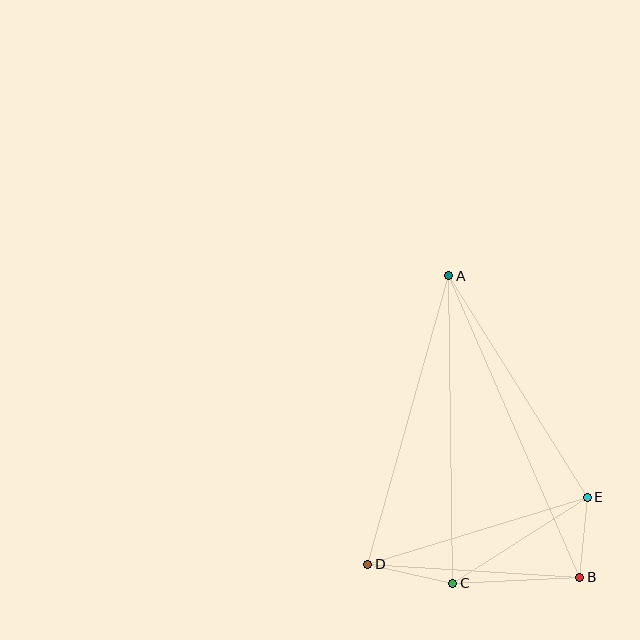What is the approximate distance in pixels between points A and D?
The distance between A and D is approximately 300 pixels.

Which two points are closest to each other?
Points B and E are closest to each other.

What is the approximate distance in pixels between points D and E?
The distance between D and E is approximately 230 pixels.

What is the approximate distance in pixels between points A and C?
The distance between A and C is approximately 307 pixels.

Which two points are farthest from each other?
Points A and B are farthest from each other.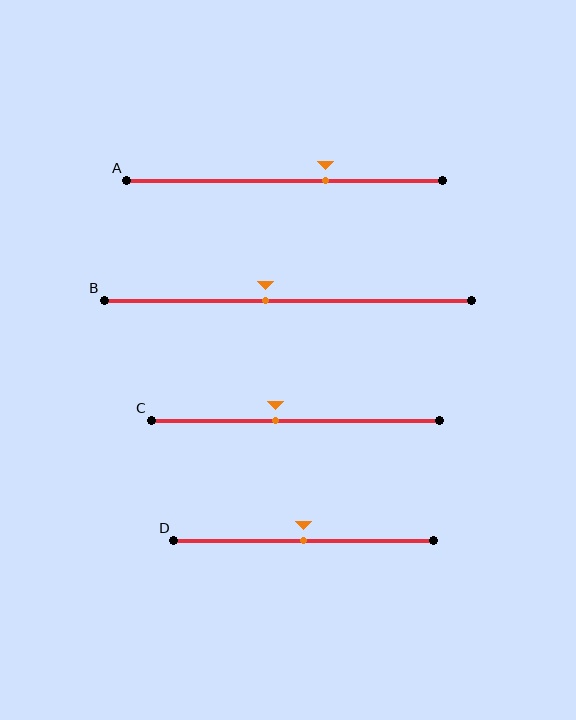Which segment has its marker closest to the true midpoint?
Segment D has its marker closest to the true midpoint.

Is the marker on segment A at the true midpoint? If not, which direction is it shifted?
No, the marker on segment A is shifted to the right by about 13% of the segment length.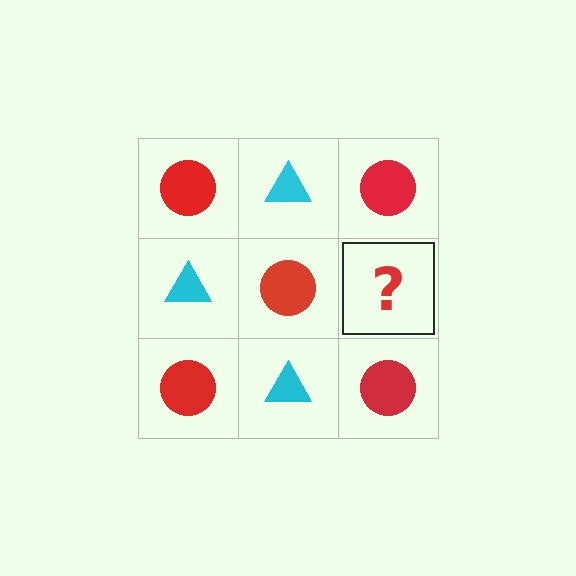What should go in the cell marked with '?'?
The missing cell should contain a cyan triangle.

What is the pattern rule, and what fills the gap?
The rule is that it alternates red circle and cyan triangle in a checkerboard pattern. The gap should be filled with a cyan triangle.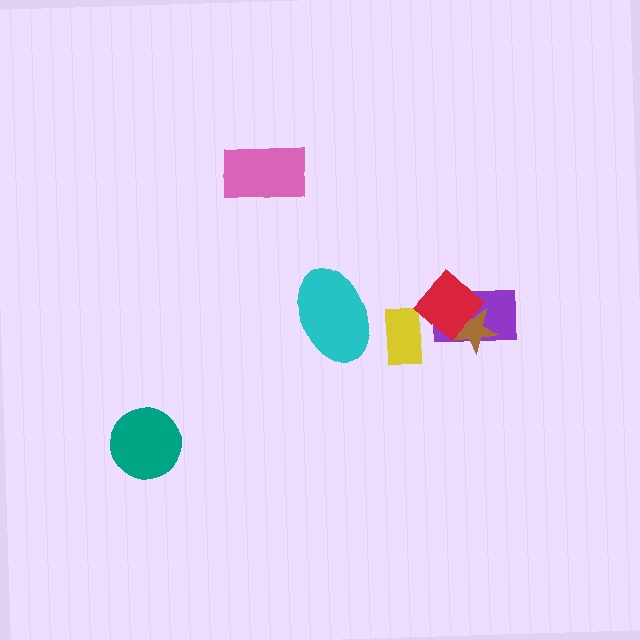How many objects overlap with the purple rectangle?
2 objects overlap with the purple rectangle.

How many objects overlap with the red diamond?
3 objects overlap with the red diamond.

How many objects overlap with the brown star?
2 objects overlap with the brown star.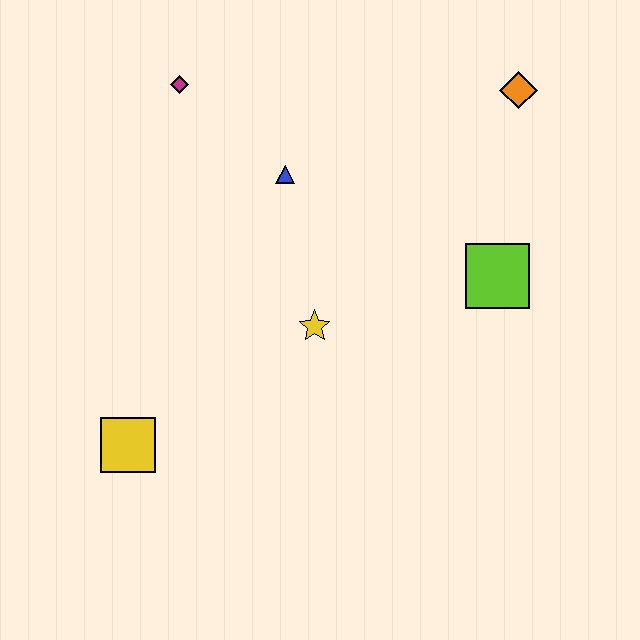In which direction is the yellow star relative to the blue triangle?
The yellow star is below the blue triangle.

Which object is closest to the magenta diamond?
The blue triangle is closest to the magenta diamond.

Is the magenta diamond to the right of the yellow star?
No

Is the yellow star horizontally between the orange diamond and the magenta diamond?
Yes